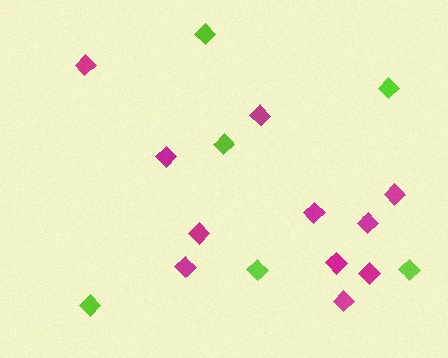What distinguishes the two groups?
There are 2 groups: one group of lime diamonds (6) and one group of magenta diamonds (11).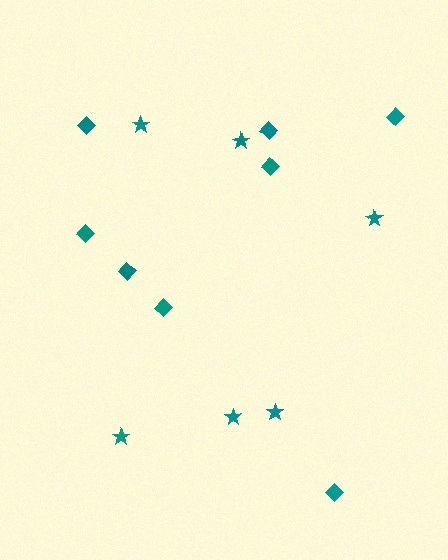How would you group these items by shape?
There are 2 groups: one group of stars (6) and one group of diamonds (8).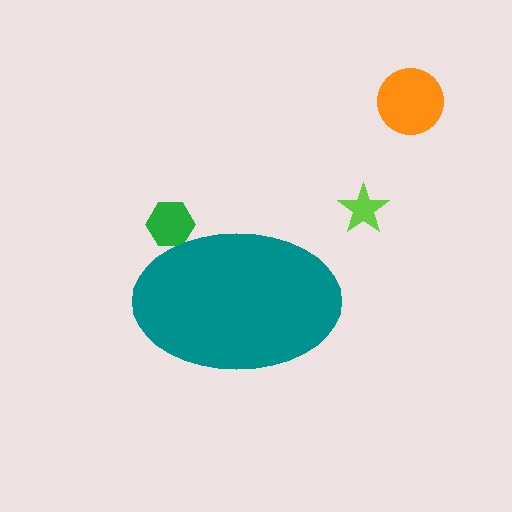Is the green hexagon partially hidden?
Yes, the green hexagon is partially hidden behind the teal ellipse.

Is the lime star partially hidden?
No, the lime star is fully visible.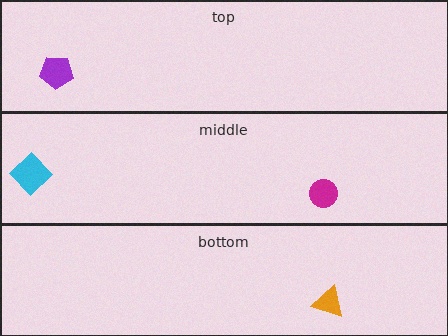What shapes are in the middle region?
The magenta circle, the cyan diamond.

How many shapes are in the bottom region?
1.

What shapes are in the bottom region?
The orange triangle.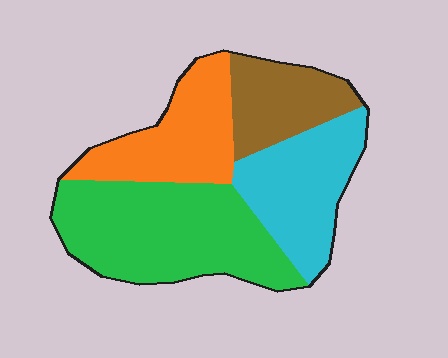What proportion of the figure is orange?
Orange takes up about one fifth (1/5) of the figure.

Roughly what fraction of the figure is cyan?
Cyan covers roughly 25% of the figure.